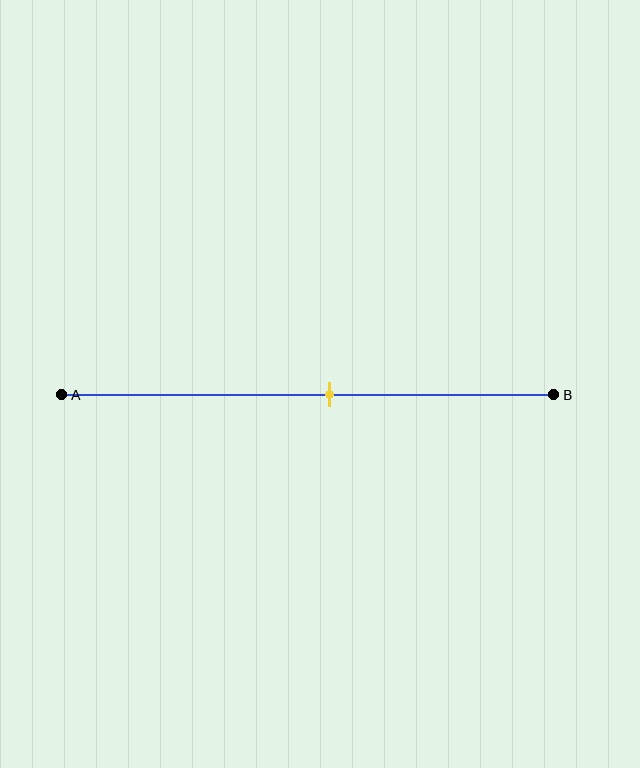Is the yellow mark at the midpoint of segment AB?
No, the mark is at about 55% from A, not at the 50% midpoint.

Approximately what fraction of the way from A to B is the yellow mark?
The yellow mark is approximately 55% of the way from A to B.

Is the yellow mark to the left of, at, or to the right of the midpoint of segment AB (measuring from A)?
The yellow mark is to the right of the midpoint of segment AB.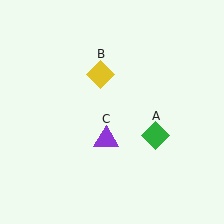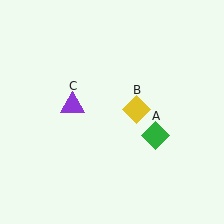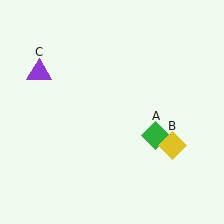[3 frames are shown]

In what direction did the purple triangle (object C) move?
The purple triangle (object C) moved up and to the left.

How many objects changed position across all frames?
2 objects changed position: yellow diamond (object B), purple triangle (object C).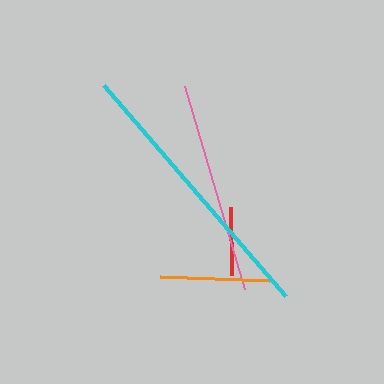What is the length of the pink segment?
The pink segment is approximately 212 pixels long.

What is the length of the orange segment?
The orange segment is approximately 109 pixels long.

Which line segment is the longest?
The cyan line is the longest at approximately 278 pixels.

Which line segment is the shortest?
The red line is the shortest at approximately 68 pixels.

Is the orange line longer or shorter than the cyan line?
The cyan line is longer than the orange line.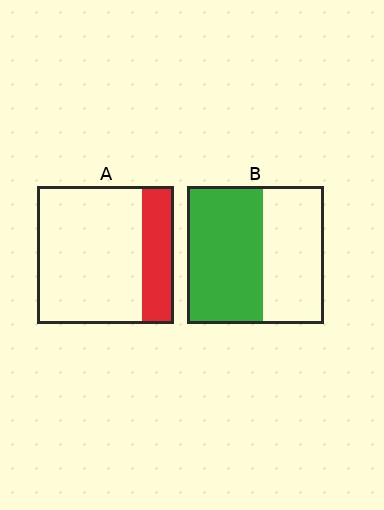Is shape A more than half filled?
No.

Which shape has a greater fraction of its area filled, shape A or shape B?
Shape B.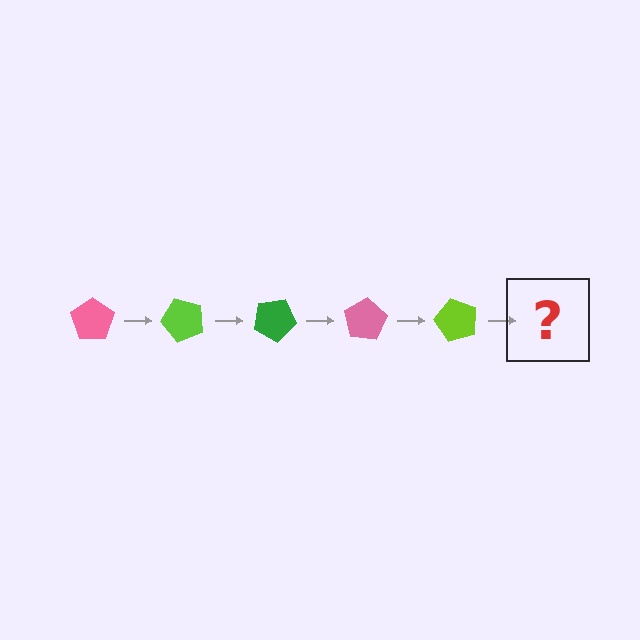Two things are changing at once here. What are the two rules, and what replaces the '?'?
The two rules are that it rotates 50 degrees each step and the color cycles through pink, lime, and green. The '?' should be a green pentagon, rotated 250 degrees from the start.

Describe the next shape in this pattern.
It should be a green pentagon, rotated 250 degrees from the start.